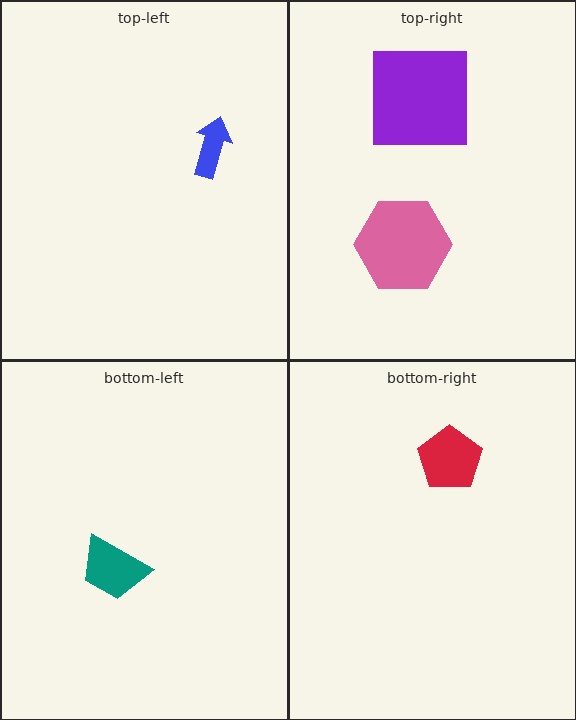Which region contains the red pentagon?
The bottom-right region.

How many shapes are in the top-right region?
2.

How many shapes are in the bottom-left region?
1.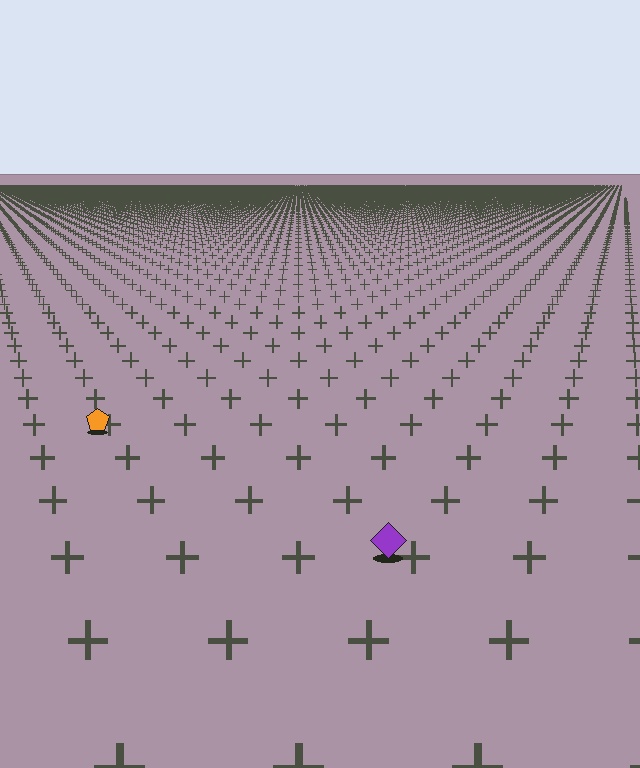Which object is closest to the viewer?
The purple diamond is closest. The texture marks near it are larger and more spread out.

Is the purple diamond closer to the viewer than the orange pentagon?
Yes. The purple diamond is closer — you can tell from the texture gradient: the ground texture is coarser near it.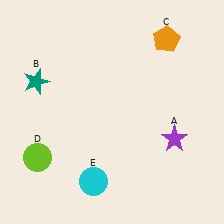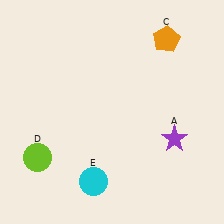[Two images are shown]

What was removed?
The teal star (B) was removed in Image 2.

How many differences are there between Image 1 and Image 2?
There is 1 difference between the two images.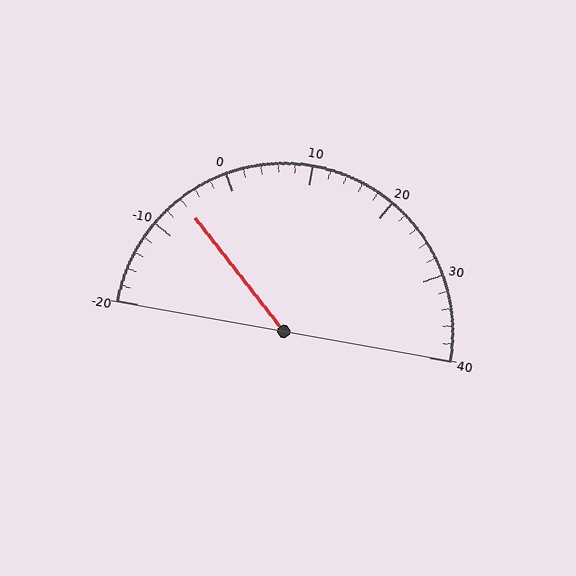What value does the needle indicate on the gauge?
The needle indicates approximately -6.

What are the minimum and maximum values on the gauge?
The gauge ranges from -20 to 40.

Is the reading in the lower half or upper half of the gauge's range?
The reading is in the lower half of the range (-20 to 40).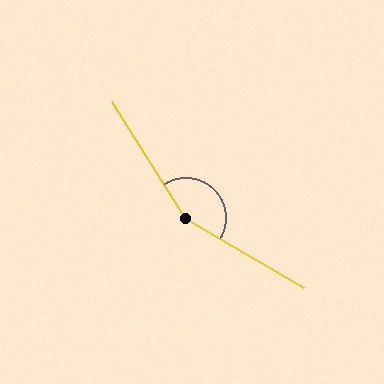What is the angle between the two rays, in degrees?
Approximately 153 degrees.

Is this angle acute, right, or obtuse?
It is obtuse.